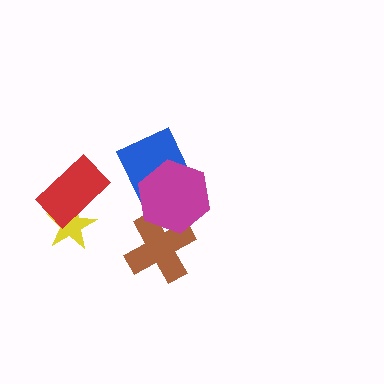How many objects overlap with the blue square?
1 object overlaps with the blue square.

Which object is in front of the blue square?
The magenta hexagon is in front of the blue square.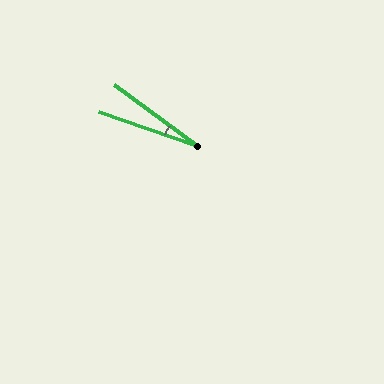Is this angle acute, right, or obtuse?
It is acute.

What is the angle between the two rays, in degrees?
Approximately 17 degrees.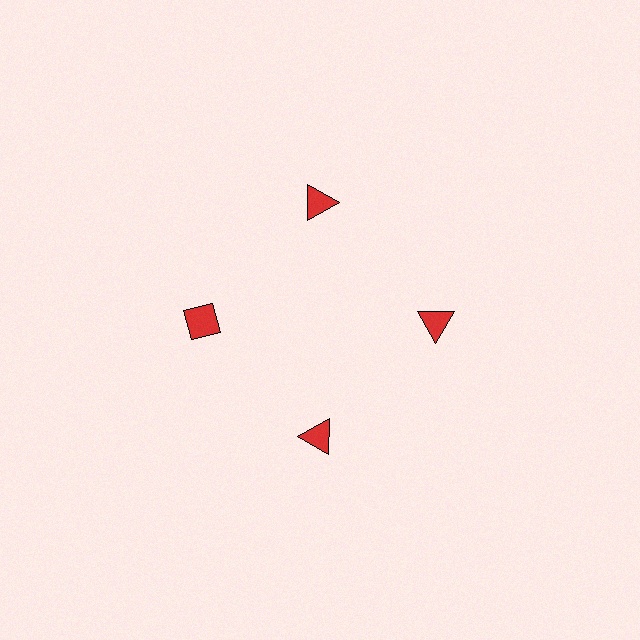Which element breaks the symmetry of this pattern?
The red diamond at roughly the 9 o'clock position breaks the symmetry. All other shapes are red triangles.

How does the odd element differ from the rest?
It has a different shape: diamond instead of triangle.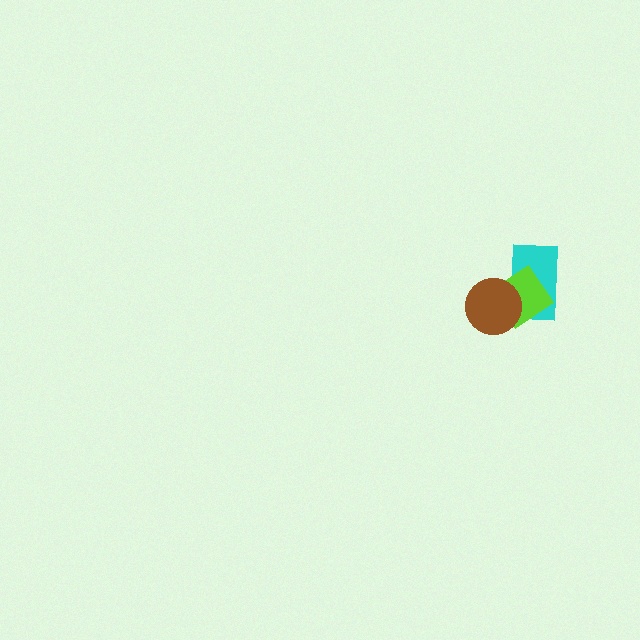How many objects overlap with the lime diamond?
2 objects overlap with the lime diamond.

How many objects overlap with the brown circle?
2 objects overlap with the brown circle.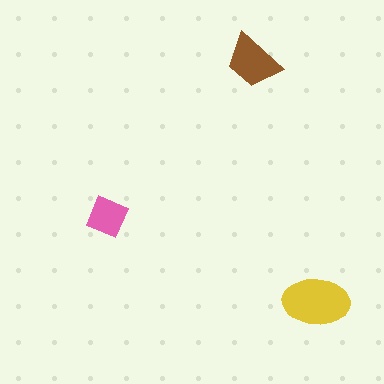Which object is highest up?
The brown trapezoid is topmost.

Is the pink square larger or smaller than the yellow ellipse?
Smaller.